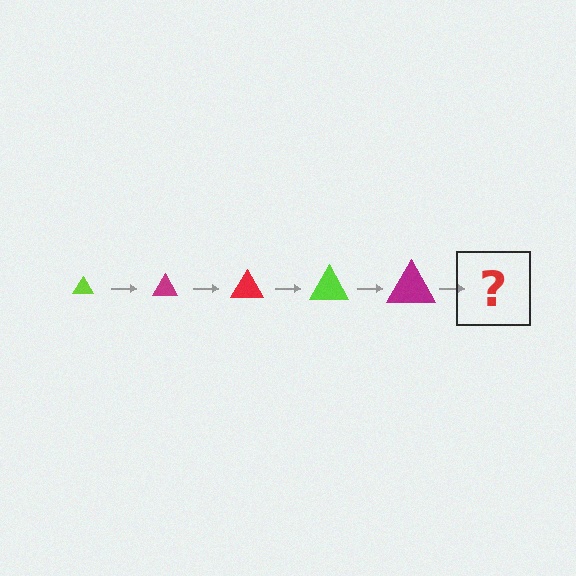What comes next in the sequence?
The next element should be a red triangle, larger than the previous one.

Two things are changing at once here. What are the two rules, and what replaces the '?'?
The two rules are that the triangle grows larger each step and the color cycles through lime, magenta, and red. The '?' should be a red triangle, larger than the previous one.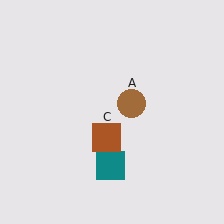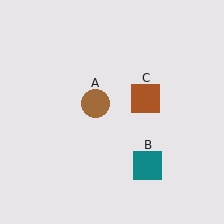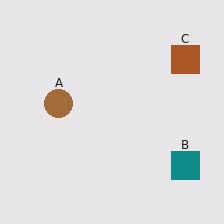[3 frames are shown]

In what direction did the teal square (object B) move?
The teal square (object B) moved right.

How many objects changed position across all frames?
3 objects changed position: brown circle (object A), teal square (object B), brown square (object C).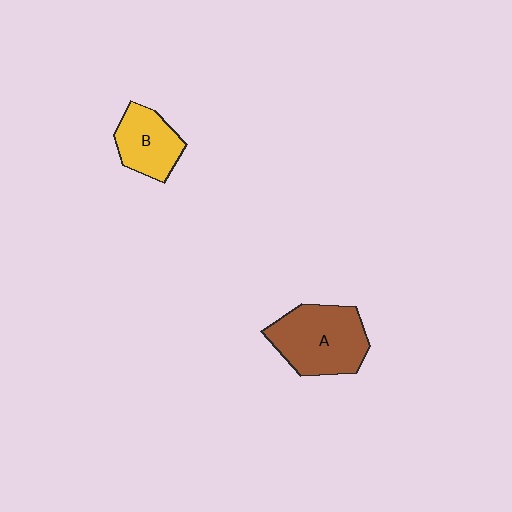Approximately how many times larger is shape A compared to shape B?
Approximately 1.5 times.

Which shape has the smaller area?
Shape B (yellow).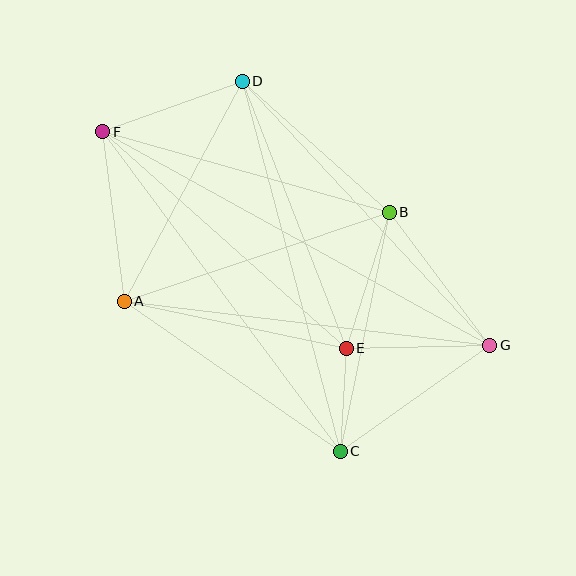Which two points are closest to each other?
Points C and E are closest to each other.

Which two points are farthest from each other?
Points F and G are farthest from each other.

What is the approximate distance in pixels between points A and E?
The distance between A and E is approximately 227 pixels.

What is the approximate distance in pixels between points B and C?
The distance between B and C is approximately 244 pixels.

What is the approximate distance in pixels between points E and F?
The distance between E and F is approximately 326 pixels.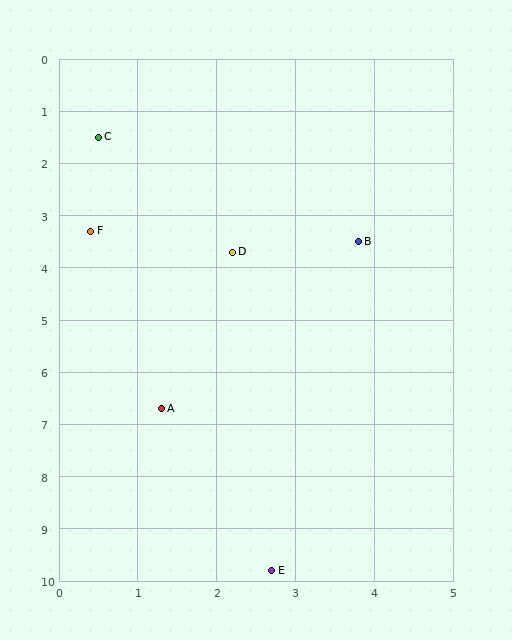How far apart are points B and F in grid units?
Points B and F are about 3.4 grid units apart.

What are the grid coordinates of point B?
Point B is at approximately (3.8, 3.5).